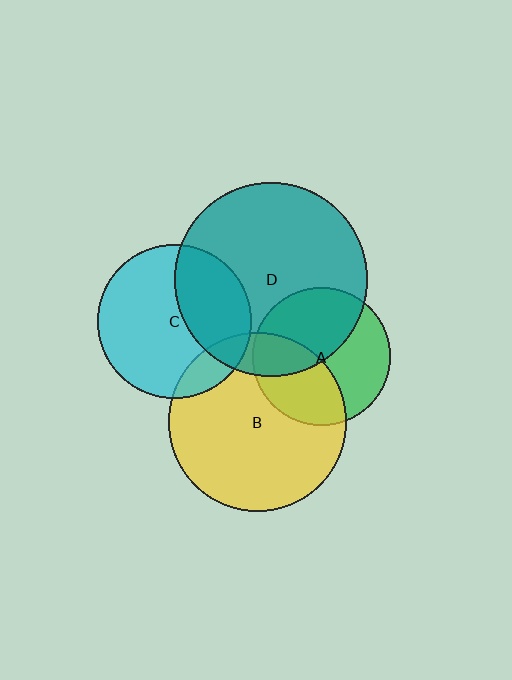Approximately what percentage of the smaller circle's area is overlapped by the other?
Approximately 15%.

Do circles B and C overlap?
Yes.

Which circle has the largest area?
Circle D (teal).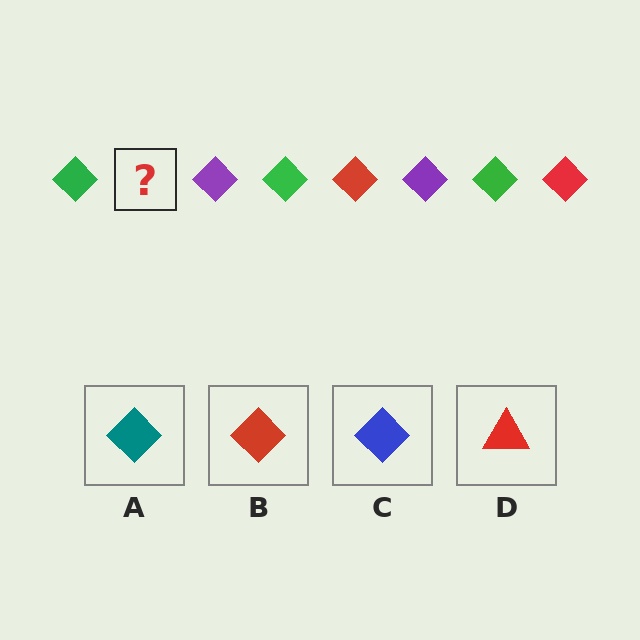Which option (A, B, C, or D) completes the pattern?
B.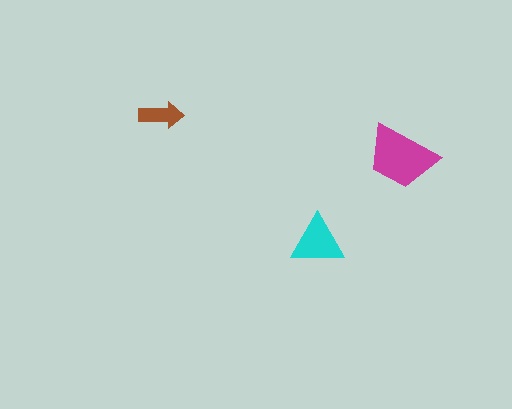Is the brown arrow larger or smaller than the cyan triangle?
Smaller.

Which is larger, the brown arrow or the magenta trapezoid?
The magenta trapezoid.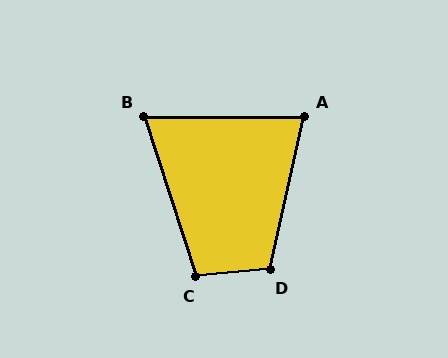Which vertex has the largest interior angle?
D, at approximately 108 degrees.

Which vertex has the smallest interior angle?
B, at approximately 72 degrees.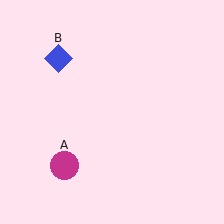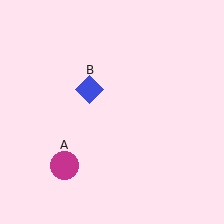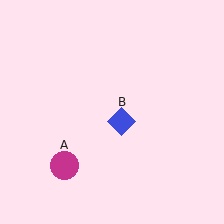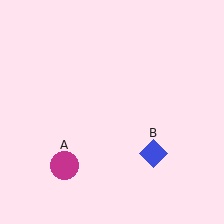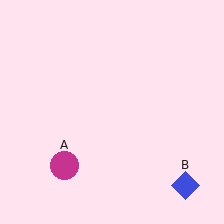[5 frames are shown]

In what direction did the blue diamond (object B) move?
The blue diamond (object B) moved down and to the right.